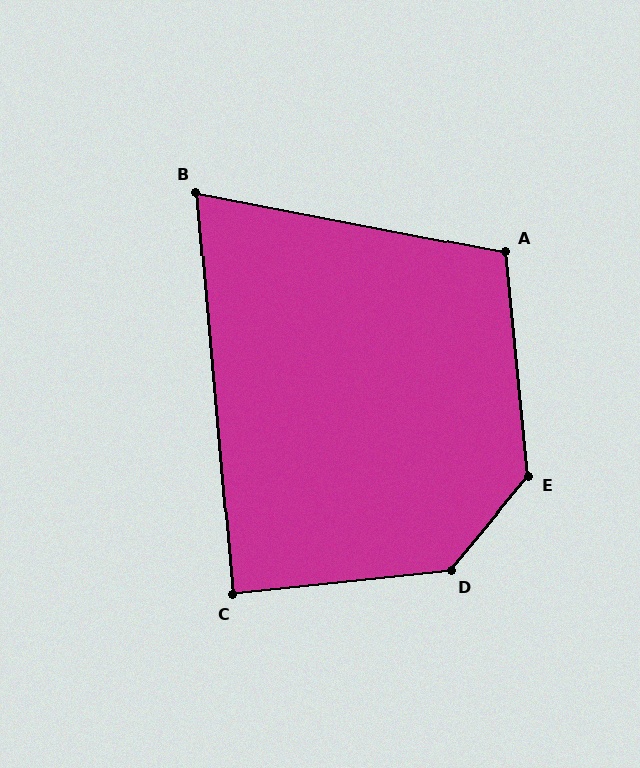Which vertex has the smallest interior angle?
B, at approximately 74 degrees.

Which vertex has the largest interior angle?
D, at approximately 136 degrees.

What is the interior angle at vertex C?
Approximately 89 degrees (approximately right).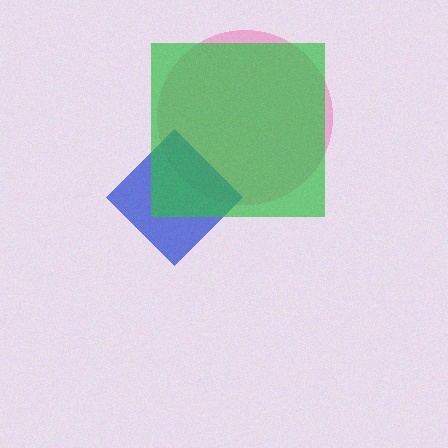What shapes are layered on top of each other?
The layered shapes are: a pink circle, a blue diamond, a green square.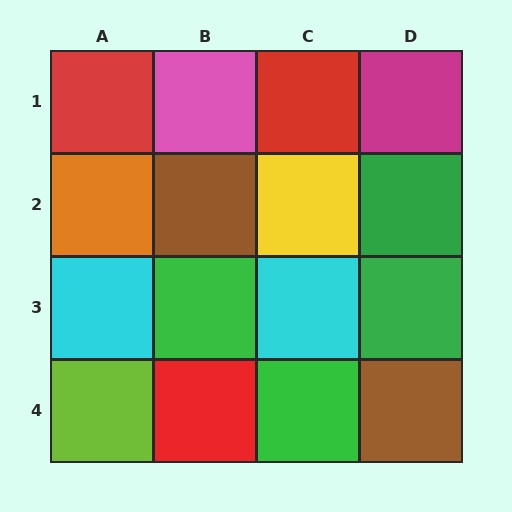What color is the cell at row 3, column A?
Cyan.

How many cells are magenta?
1 cell is magenta.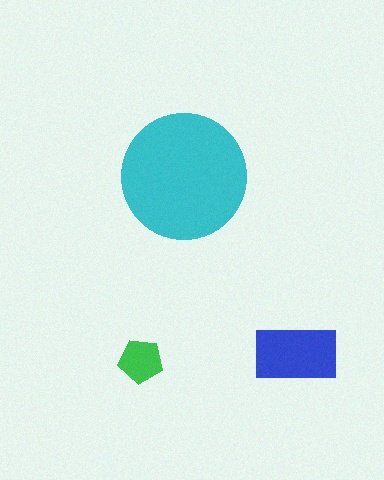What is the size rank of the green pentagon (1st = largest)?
3rd.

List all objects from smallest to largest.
The green pentagon, the blue rectangle, the cyan circle.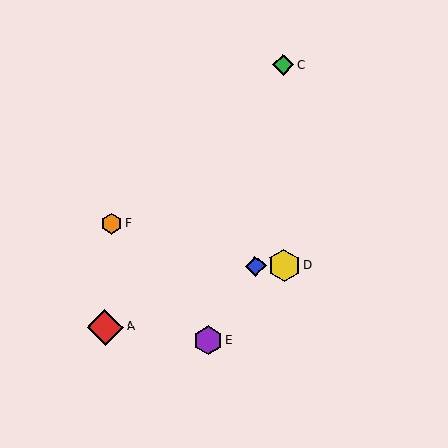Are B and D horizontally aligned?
Yes, both are at y≈266.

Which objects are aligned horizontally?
Objects B, D are aligned horizontally.